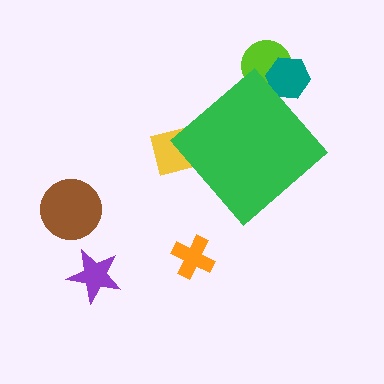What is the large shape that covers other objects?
A green diamond.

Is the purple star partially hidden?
No, the purple star is fully visible.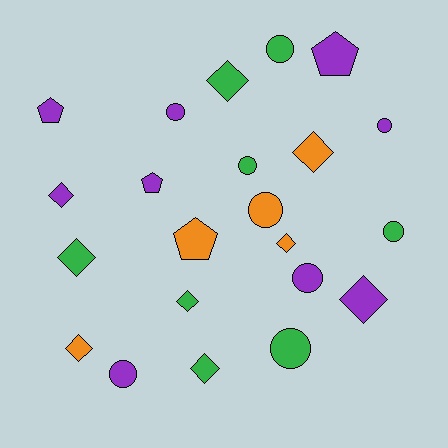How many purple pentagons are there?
There are 3 purple pentagons.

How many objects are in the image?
There are 22 objects.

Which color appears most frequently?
Purple, with 9 objects.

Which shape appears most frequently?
Circle, with 9 objects.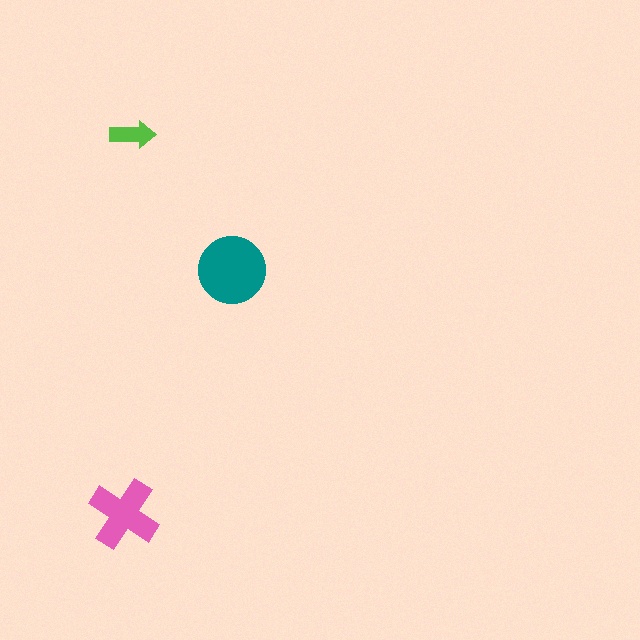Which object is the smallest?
The lime arrow.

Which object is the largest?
The teal circle.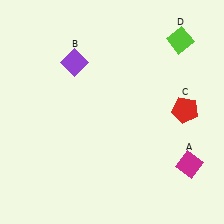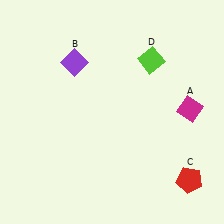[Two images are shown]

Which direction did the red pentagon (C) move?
The red pentagon (C) moved down.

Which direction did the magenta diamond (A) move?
The magenta diamond (A) moved up.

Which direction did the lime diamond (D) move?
The lime diamond (D) moved left.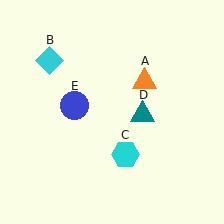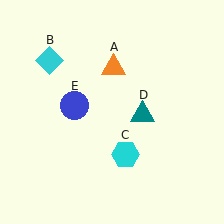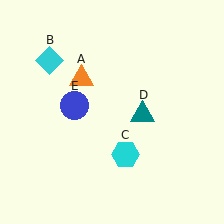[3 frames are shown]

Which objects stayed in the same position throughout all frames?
Cyan diamond (object B) and cyan hexagon (object C) and teal triangle (object D) and blue circle (object E) remained stationary.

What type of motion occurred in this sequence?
The orange triangle (object A) rotated counterclockwise around the center of the scene.